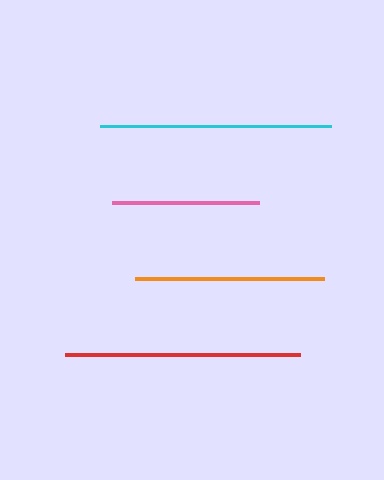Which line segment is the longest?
The red line is the longest at approximately 235 pixels.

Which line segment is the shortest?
The pink line is the shortest at approximately 147 pixels.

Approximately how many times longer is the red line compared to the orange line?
The red line is approximately 1.2 times the length of the orange line.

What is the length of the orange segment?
The orange segment is approximately 189 pixels long.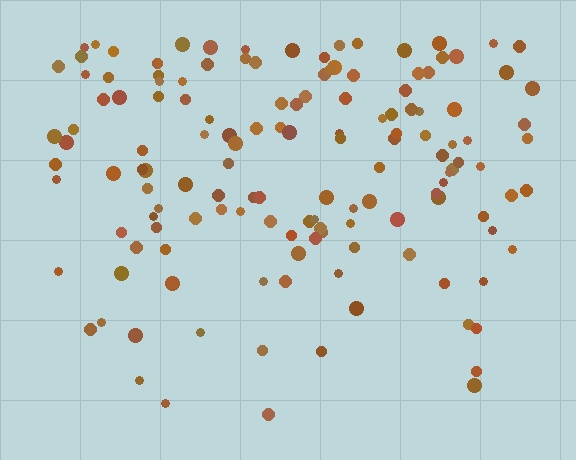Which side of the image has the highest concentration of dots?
The top.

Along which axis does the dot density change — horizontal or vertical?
Vertical.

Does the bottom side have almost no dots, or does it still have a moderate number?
Still a moderate number, just noticeably fewer than the top.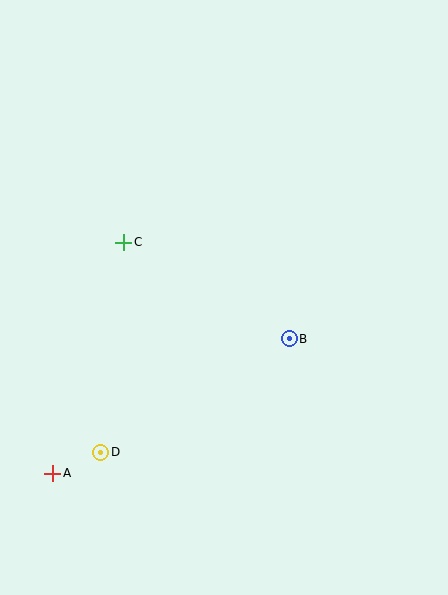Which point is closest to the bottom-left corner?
Point A is closest to the bottom-left corner.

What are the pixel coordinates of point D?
Point D is at (101, 452).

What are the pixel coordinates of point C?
Point C is at (124, 242).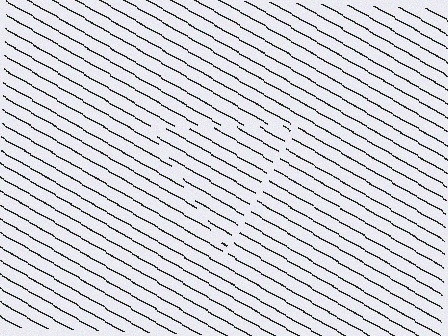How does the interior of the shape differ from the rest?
The interior of the shape contains the same grating, shifted by half a period — the contour is defined by the phase discontinuity where line-ends from the inner and outer gratings abut.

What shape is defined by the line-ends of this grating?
An illusory triangle. The interior of the shape contains the same grating, shifted by half a period — the contour is defined by the phase discontinuity where line-ends from the inner and outer gratings abut.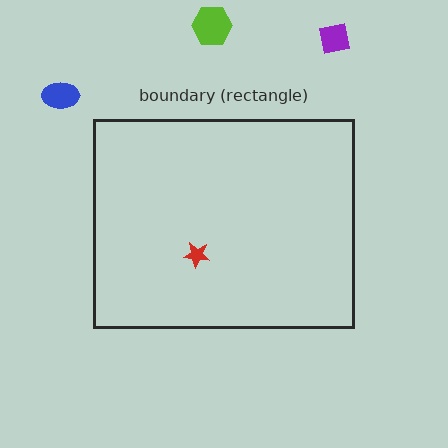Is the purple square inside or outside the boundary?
Outside.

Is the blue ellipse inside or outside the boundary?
Outside.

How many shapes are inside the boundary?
1 inside, 3 outside.